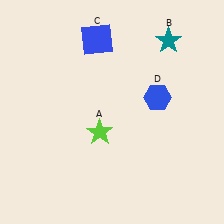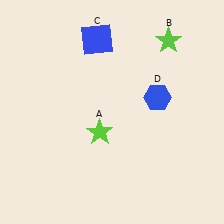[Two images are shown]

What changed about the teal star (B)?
In Image 1, B is teal. In Image 2, it changed to lime.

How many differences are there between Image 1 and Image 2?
There is 1 difference between the two images.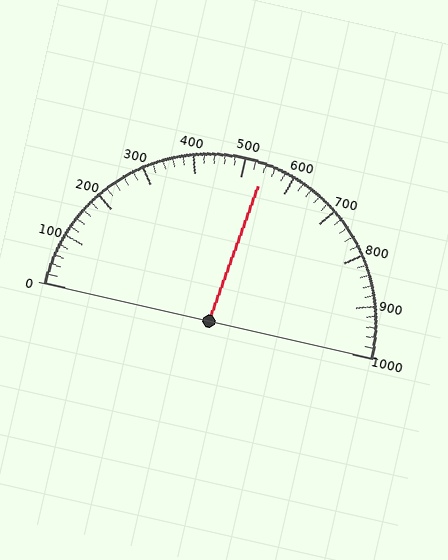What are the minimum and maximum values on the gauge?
The gauge ranges from 0 to 1000.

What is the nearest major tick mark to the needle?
The nearest major tick mark is 500.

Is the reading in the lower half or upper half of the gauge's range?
The reading is in the upper half of the range (0 to 1000).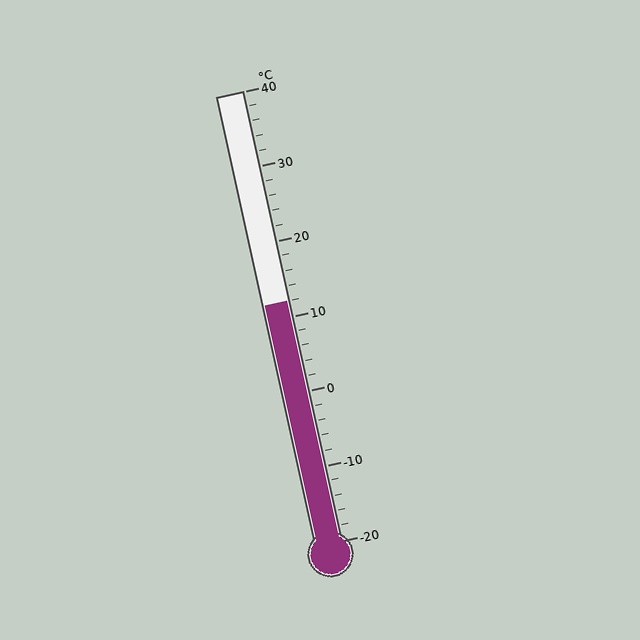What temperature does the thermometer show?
The thermometer shows approximately 12°C.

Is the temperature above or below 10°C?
The temperature is above 10°C.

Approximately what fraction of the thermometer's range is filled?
The thermometer is filled to approximately 55% of its range.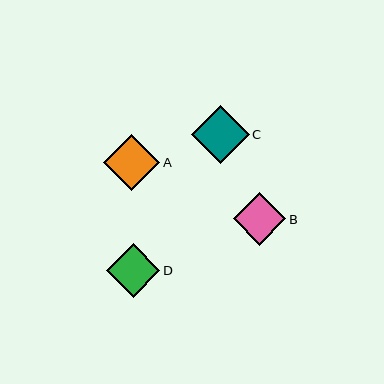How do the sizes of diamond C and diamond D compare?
Diamond C and diamond D are approximately the same size.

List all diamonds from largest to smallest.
From largest to smallest: C, A, D, B.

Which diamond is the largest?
Diamond C is the largest with a size of approximately 58 pixels.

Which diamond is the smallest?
Diamond B is the smallest with a size of approximately 53 pixels.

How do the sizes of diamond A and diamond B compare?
Diamond A and diamond B are approximately the same size.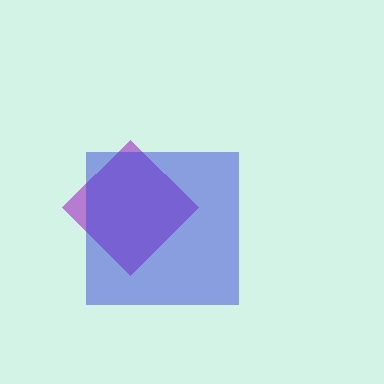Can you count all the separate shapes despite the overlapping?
Yes, there are 2 separate shapes.